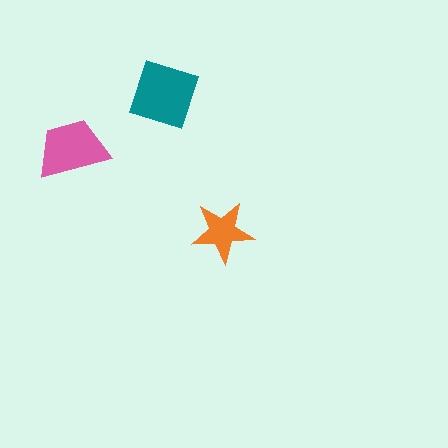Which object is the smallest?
The orange star.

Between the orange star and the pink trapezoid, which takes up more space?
The pink trapezoid.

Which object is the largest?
The teal diamond.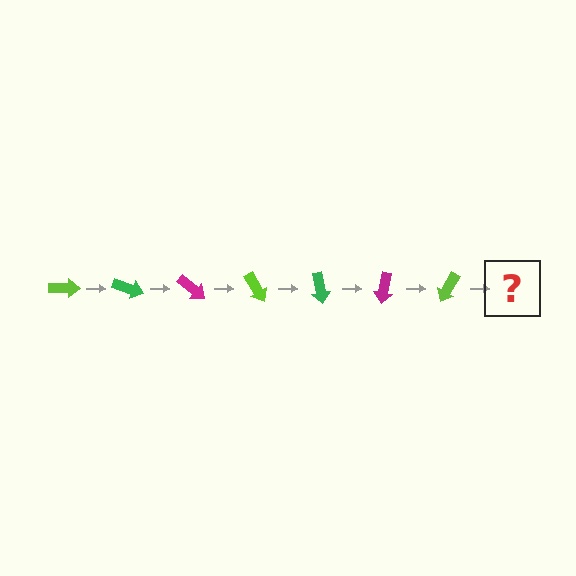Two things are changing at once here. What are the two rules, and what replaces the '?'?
The two rules are that it rotates 20 degrees each step and the color cycles through lime, green, and magenta. The '?' should be a green arrow, rotated 140 degrees from the start.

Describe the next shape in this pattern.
It should be a green arrow, rotated 140 degrees from the start.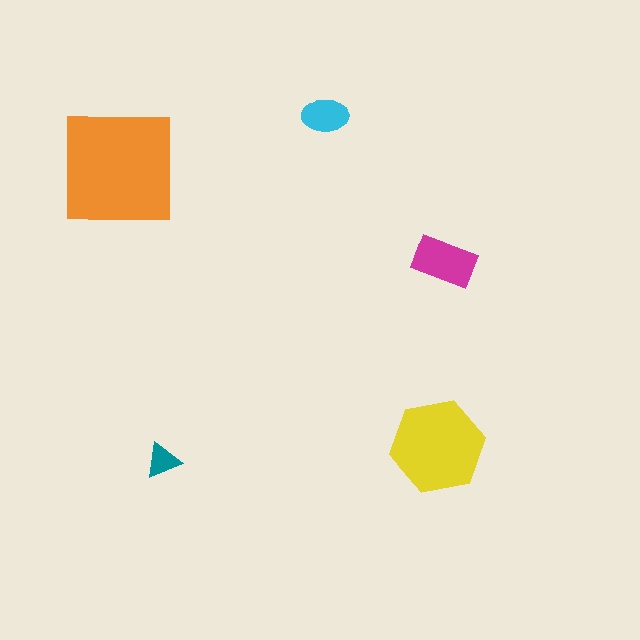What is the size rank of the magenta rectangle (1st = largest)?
3rd.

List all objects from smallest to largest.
The teal triangle, the cyan ellipse, the magenta rectangle, the yellow hexagon, the orange square.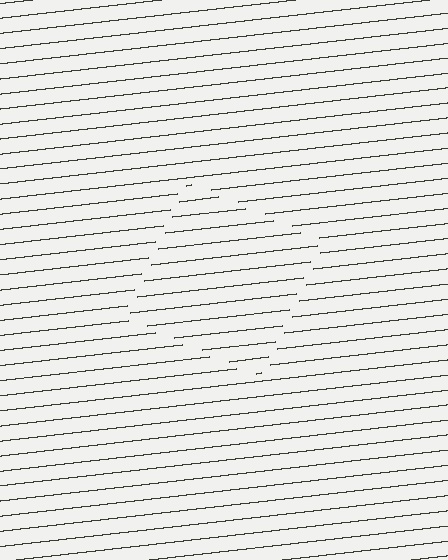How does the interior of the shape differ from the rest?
The interior of the shape contains the same grating, shifted by half a period — the contour is defined by the phase discontinuity where line-ends from the inner and outer gratings abut.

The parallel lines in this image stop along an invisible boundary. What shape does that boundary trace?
An illusory square. The interior of the shape contains the same grating, shifted by half a period — the contour is defined by the phase discontinuity where line-ends from the inner and outer gratings abut.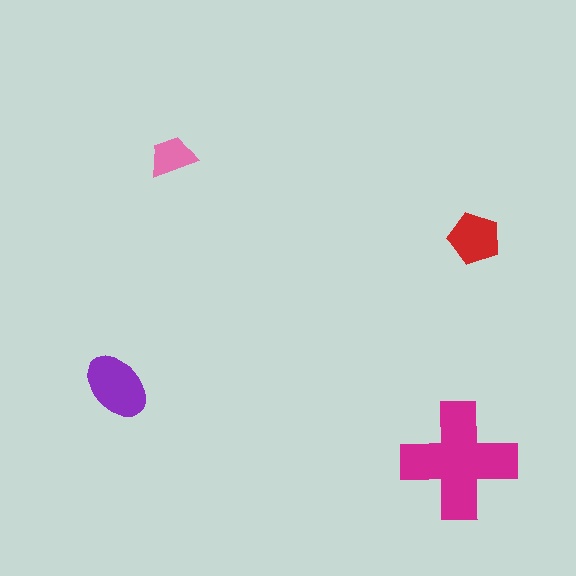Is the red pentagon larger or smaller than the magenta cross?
Smaller.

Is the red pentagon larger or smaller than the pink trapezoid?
Larger.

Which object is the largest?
The magenta cross.